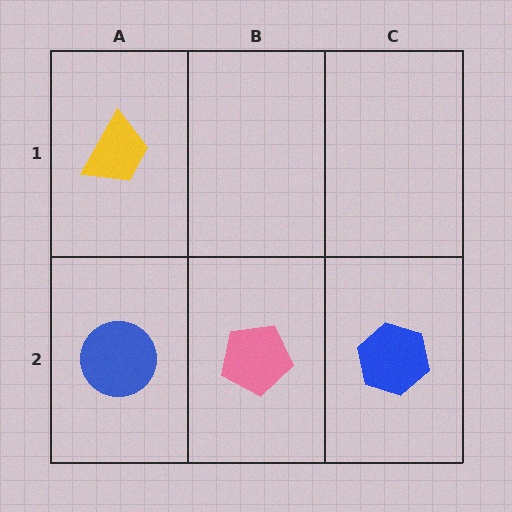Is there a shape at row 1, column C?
No, that cell is empty.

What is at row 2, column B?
A pink pentagon.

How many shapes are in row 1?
1 shape.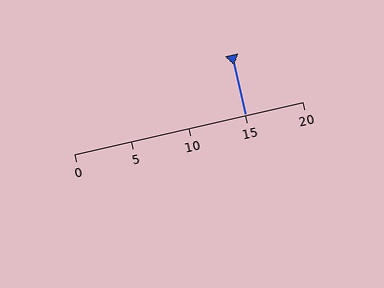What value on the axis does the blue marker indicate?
The marker indicates approximately 15.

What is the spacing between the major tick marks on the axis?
The major ticks are spaced 5 apart.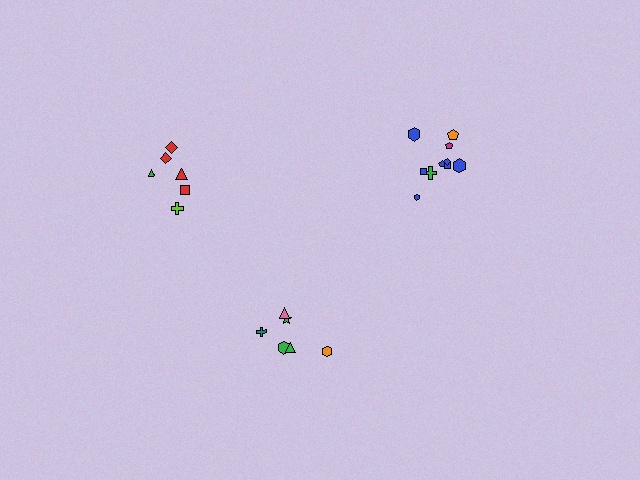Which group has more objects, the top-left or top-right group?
The top-right group.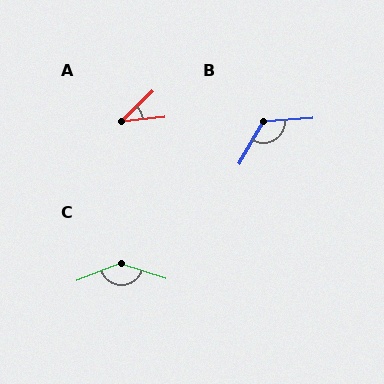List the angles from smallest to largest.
A (39°), B (124°), C (141°).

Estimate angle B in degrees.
Approximately 124 degrees.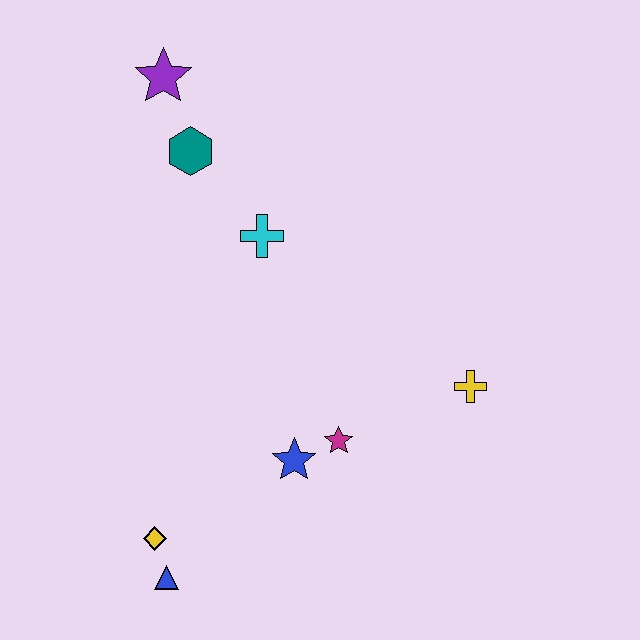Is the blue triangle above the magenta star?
No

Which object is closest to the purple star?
The teal hexagon is closest to the purple star.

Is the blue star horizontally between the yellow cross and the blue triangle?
Yes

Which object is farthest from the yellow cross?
The purple star is farthest from the yellow cross.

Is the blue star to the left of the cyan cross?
No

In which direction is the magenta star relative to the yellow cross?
The magenta star is to the left of the yellow cross.